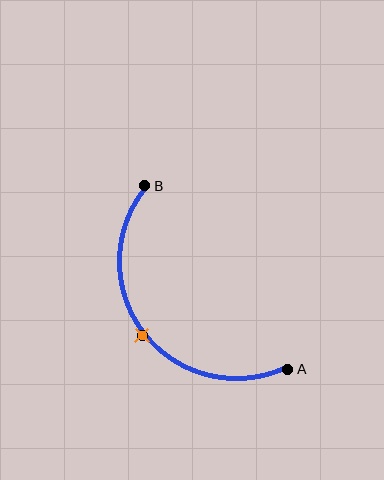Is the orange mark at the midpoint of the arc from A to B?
Yes. The orange mark lies on the arc at equal arc-length from both A and B — it is the arc midpoint.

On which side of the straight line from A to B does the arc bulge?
The arc bulges below and to the left of the straight line connecting A and B.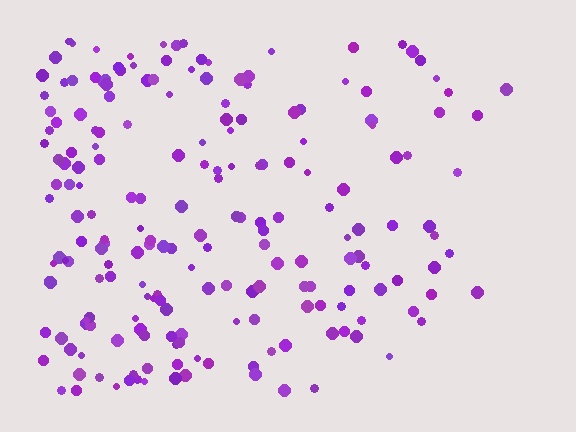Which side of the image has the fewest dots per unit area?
The right.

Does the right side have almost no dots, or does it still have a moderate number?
Still a moderate number, just noticeably fewer than the left.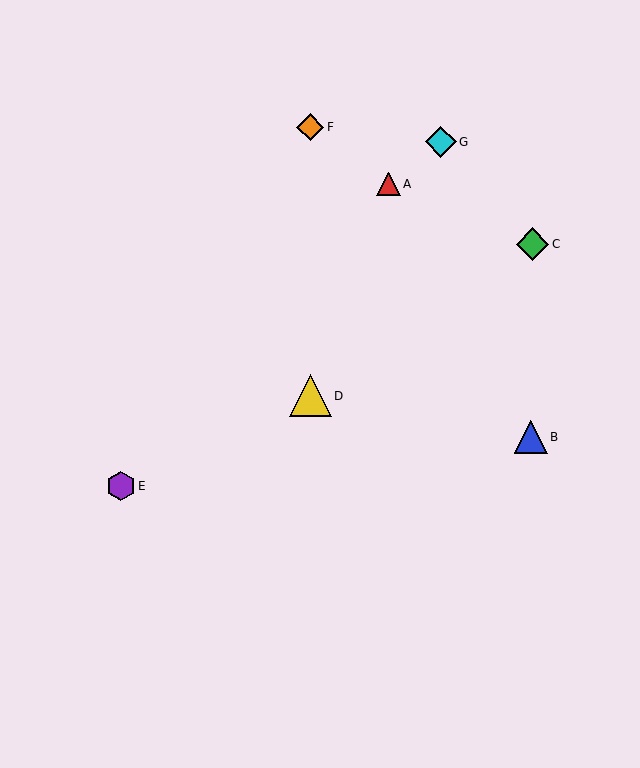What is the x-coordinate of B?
Object B is at x≈531.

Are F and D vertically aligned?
Yes, both are at x≈310.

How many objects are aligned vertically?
2 objects (D, F) are aligned vertically.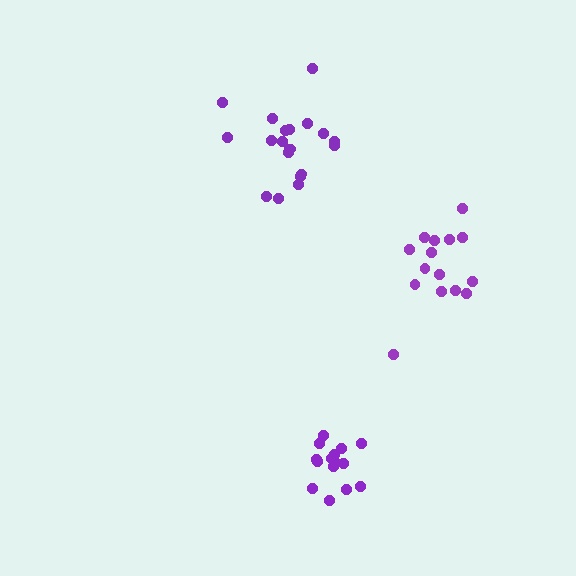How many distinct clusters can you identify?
There are 3 distinct clusters.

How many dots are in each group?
Group 1: 20 dots, Group 2: 15 dots, Group 3: 15 dots (50 total).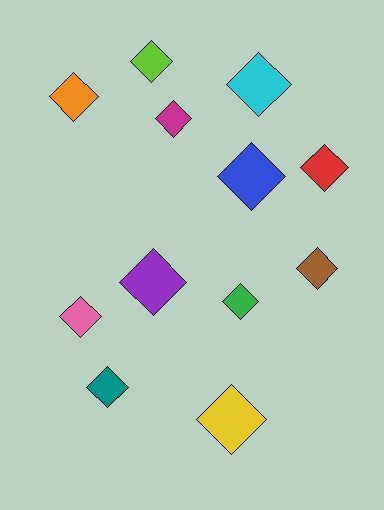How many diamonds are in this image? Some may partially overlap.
There are 12 diamonds.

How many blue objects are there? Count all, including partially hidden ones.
There is 1 blue object.